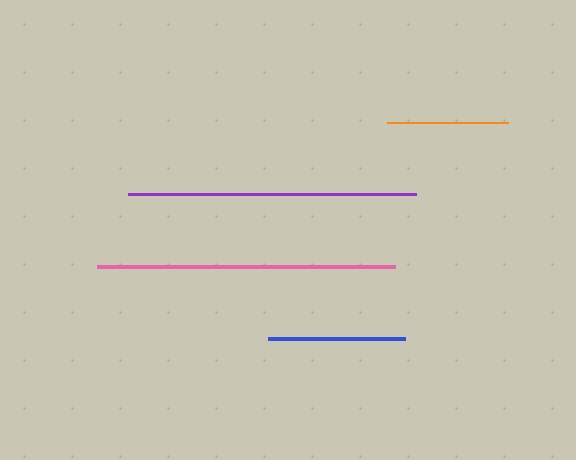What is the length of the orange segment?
The orange segment is approximately 121 pixels long.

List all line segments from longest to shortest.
From longest to shortest: pink, purple, blue, orange.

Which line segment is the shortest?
The orange line is the shortest at approximately 121 pixels.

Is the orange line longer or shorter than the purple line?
The purple line is longer than the orange line.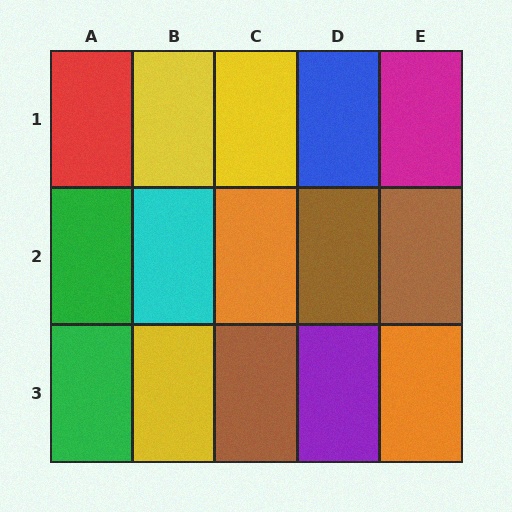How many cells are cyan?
1 cell is cyan.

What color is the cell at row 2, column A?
Green.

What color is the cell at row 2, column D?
Brown.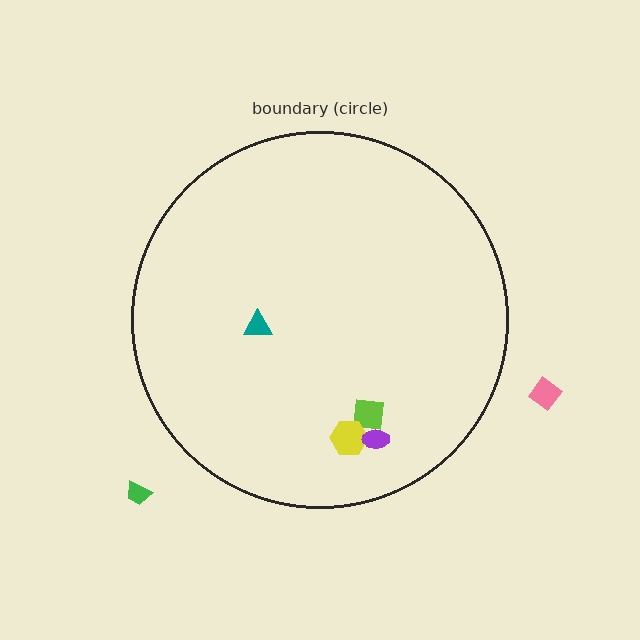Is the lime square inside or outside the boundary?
Inside.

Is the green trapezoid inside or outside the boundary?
Outside.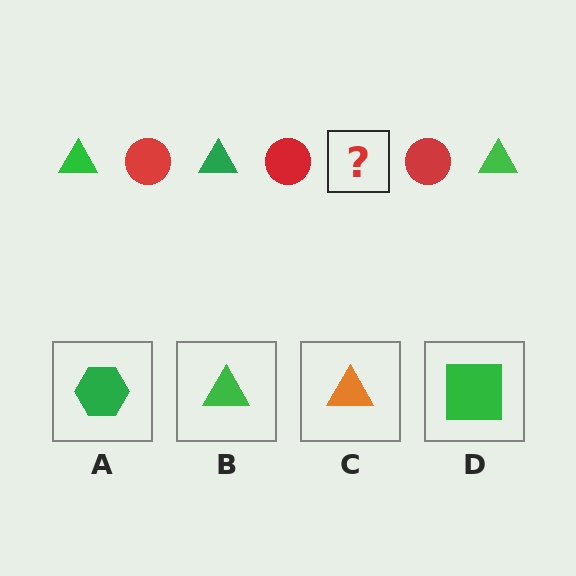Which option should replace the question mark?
Option B.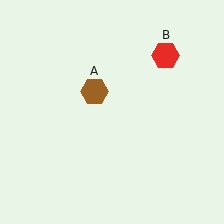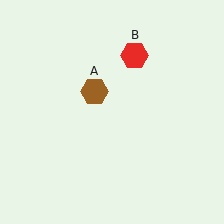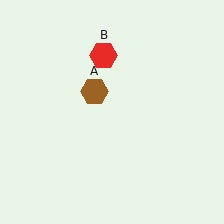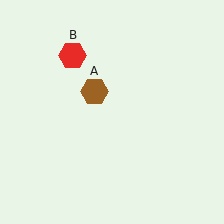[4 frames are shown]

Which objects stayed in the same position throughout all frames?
Brown hexagon (object A) remained stationary.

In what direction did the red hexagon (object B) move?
The red hexagon (object B) moved left.